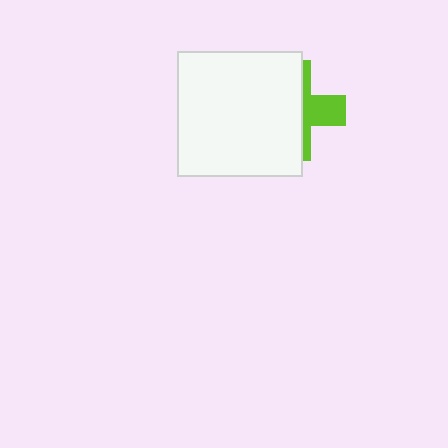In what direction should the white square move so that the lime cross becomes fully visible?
The white square should move left. That is the shortest direction to clear the overlap and leave the lime cross fully visible.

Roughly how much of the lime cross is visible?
A small part of it is visible (roughly 35%).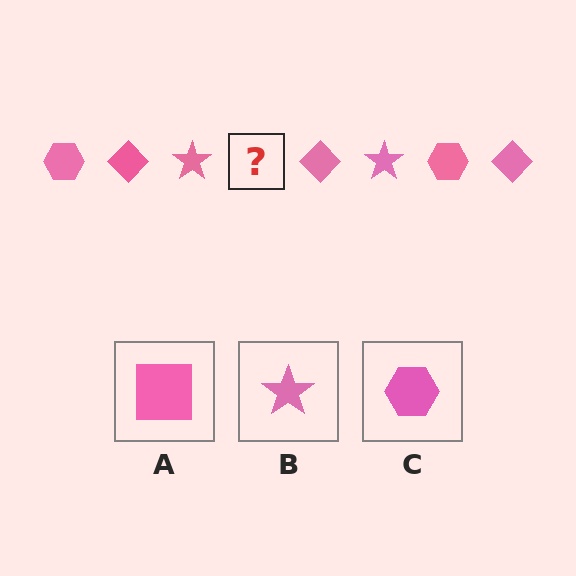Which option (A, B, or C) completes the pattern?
C.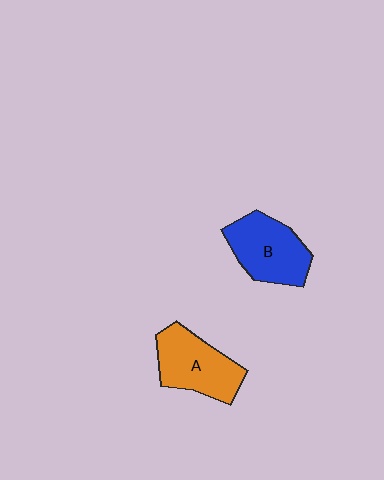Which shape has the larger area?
Shape B (blue).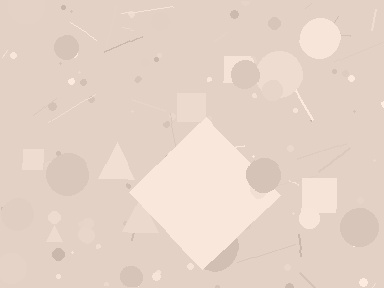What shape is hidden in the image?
A diamond is hidden in the image.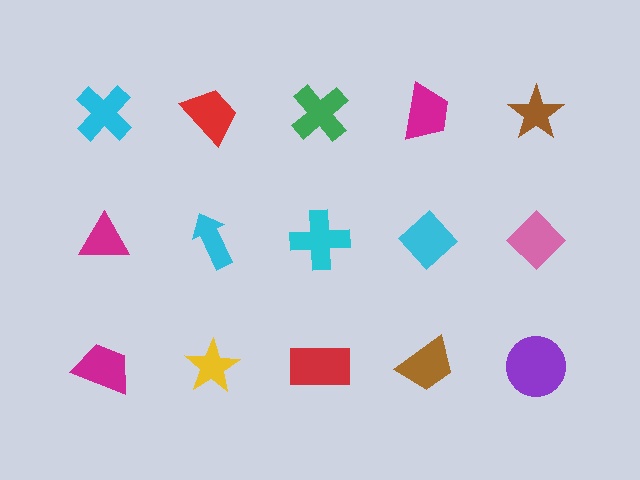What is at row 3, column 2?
A yellow star.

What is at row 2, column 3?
A cyan cross.